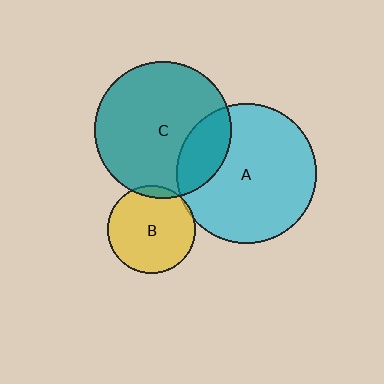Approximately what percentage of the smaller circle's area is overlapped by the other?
Approximately 5%.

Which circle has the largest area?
Circle A (cyan).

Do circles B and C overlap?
Yes.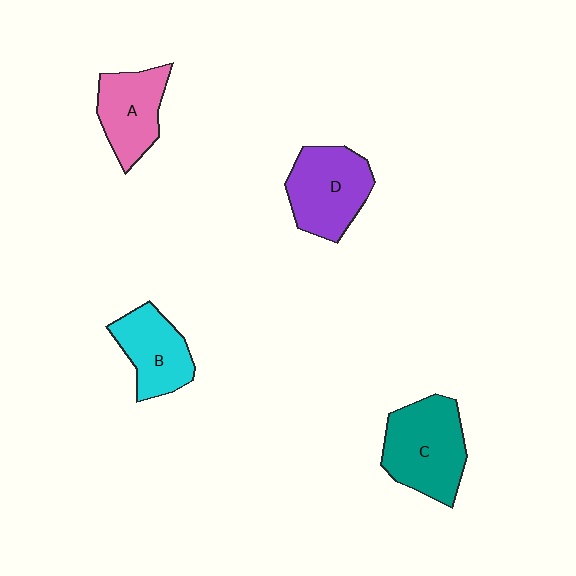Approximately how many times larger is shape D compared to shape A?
Approximately 1.2 times.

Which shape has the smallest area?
Shape B (cyan).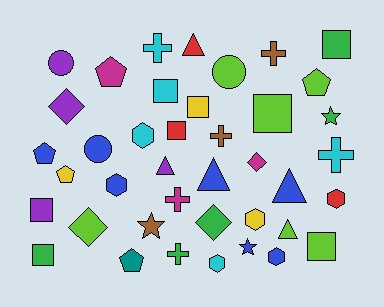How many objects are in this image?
There are 40 objects.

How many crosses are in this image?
There are 6 crosses.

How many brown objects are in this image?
There are 3 brown objects.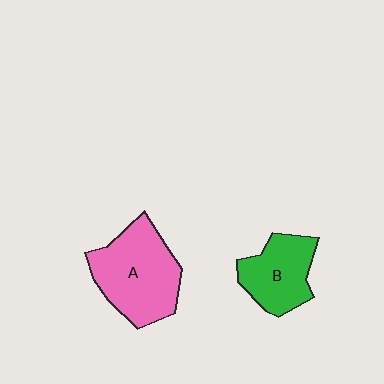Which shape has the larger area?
Shape A (pink).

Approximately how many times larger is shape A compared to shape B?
Approximately 1.5 times.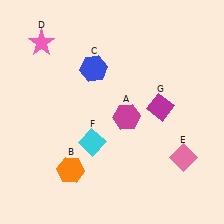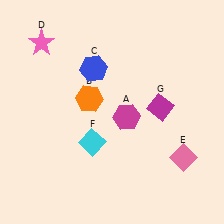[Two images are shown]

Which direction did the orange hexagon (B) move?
The orange hexagon (B) moved up.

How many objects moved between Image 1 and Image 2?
1 object moved between the two images.